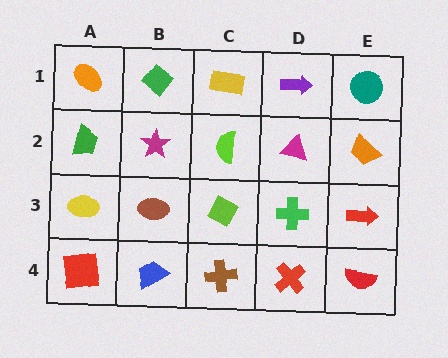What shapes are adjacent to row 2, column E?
A teal circle (row 1, column E), a red arrow (row 3, column E), a magenta triangle (row 2, column D).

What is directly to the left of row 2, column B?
A green trapezoid.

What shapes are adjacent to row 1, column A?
A green trapezoid (row 2, column A), a green diamond (row 1, column B).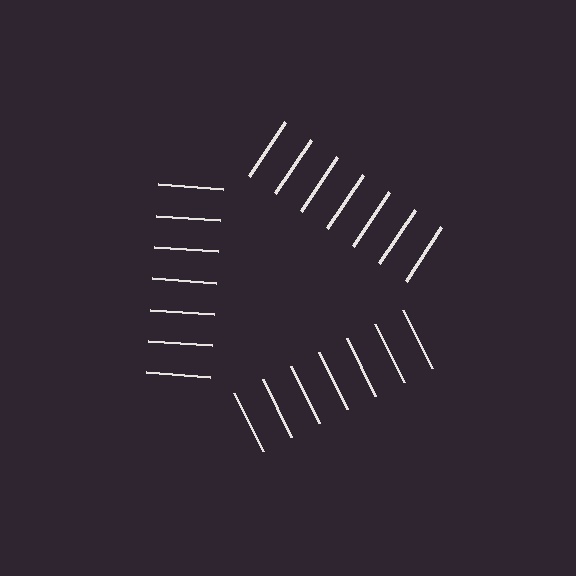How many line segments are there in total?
21 — 7 along each of the 3 edges.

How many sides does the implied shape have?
3 sides — the line-ends trace a triangle.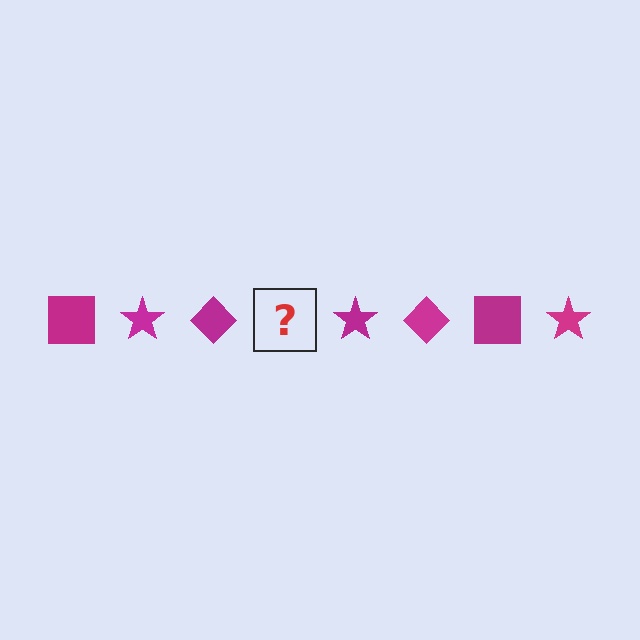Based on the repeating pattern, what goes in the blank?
The blank should be a magenta square.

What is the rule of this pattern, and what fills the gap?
The rule is that the pattern cycles through square, star, diamond shapes in magenta. The gap should be filled with a magenta square.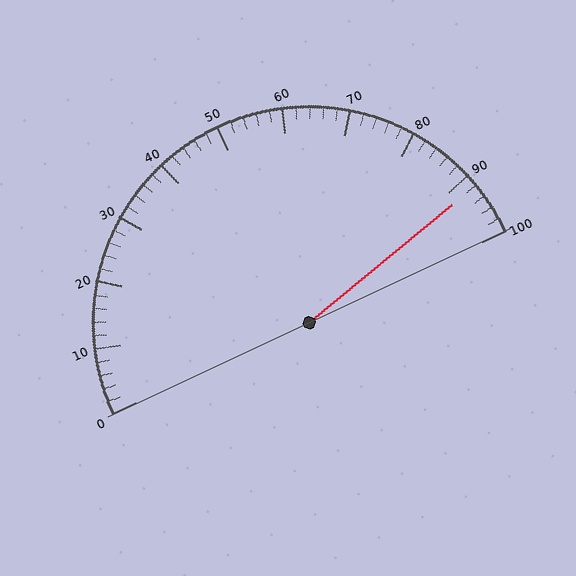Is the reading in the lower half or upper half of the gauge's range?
The reading is in the upper half of the range (0 to 100).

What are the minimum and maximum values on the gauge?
The gauge ranges from 0 to 100.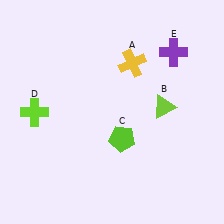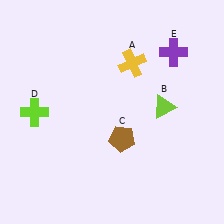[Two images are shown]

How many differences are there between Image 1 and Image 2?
There is 1 difference between the two images.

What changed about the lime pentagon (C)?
In Image 1, C is lime. In Image 2, it changed to brown.